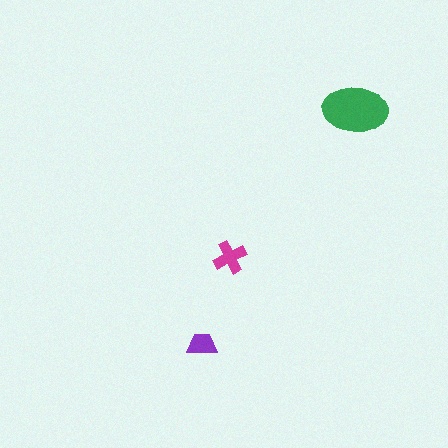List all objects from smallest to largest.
The purple trapezoid, the magenta cross, the green ellipse.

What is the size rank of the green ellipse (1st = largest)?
1st.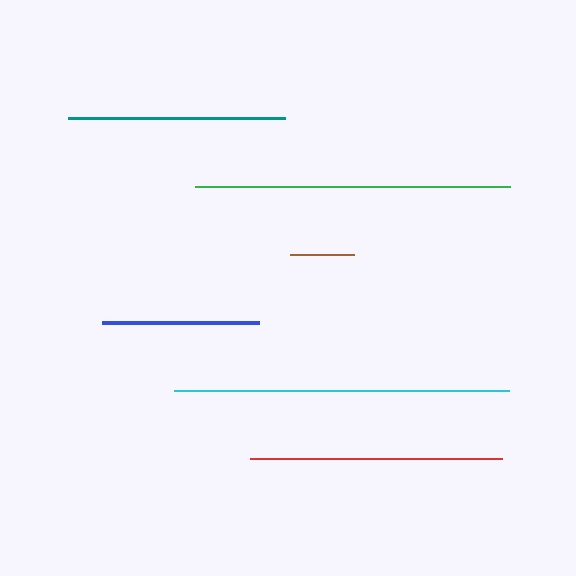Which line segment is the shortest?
The brown line is the shortest at approximately 63 pixels.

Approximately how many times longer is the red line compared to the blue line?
The red line is approximately 1.6 times the length of the blue line.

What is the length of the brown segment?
The brown segment is approximately 63 pixels long.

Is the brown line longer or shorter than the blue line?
The blue line is longer than the brown line.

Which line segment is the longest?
The cyan line is the longest at approximately 336 pixels.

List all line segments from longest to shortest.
From longest to shortest: cyan, green, red, teal, blue, brown.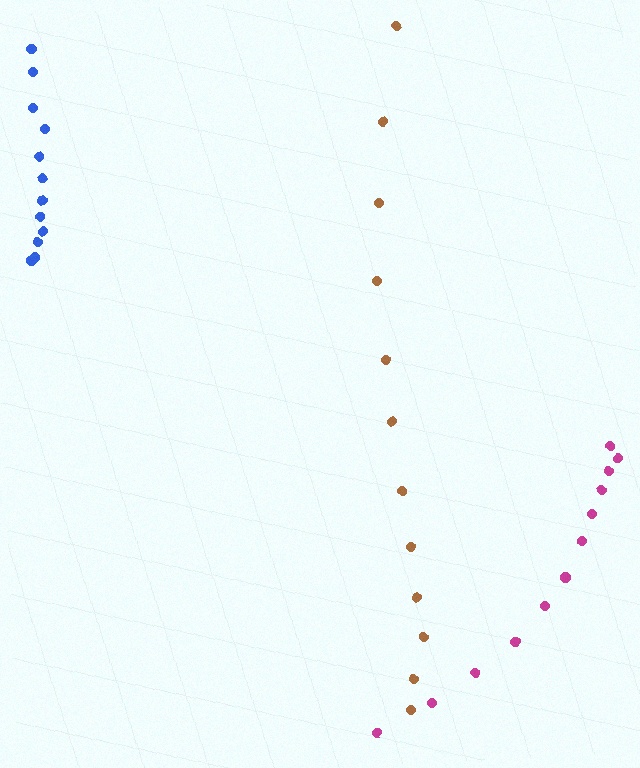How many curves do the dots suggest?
There are 3 distinct paths.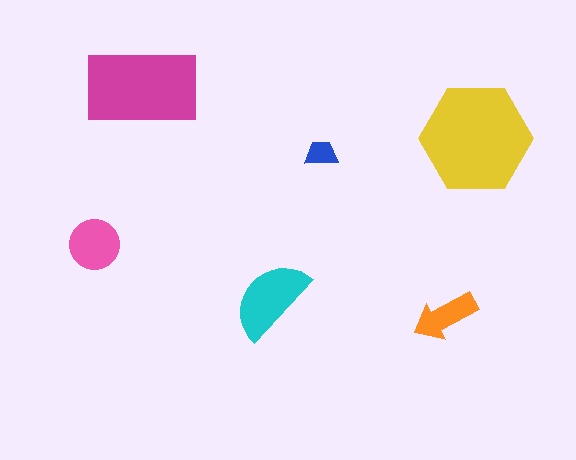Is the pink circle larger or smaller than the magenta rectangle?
Smaller.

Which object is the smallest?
The blue trapezoid.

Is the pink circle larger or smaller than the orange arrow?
Larger.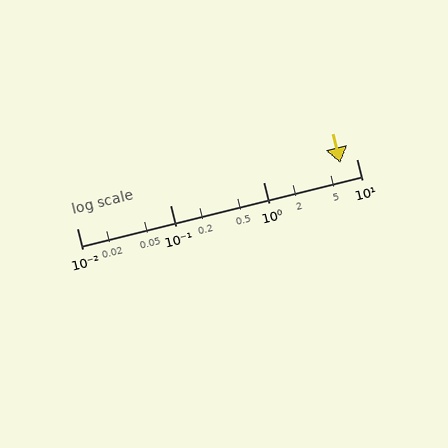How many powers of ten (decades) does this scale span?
The scale spans 3 decades, from 0.01 to 10.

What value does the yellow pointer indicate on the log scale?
The pointer indicates approximately 6.7.